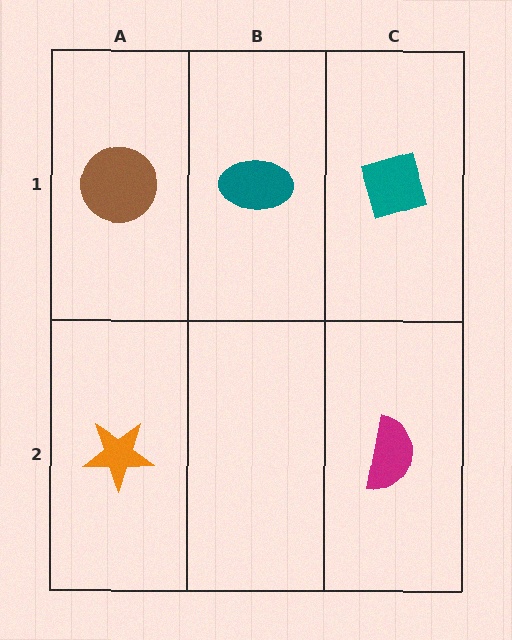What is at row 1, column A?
A brown circle.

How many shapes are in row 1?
3 shapes.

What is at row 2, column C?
A magenta semicircle.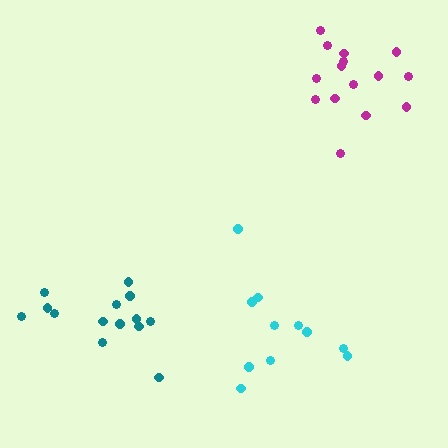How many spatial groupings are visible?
There are 3 spatial groupings.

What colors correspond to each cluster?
The clusters are colored: cyan, magenta, teal.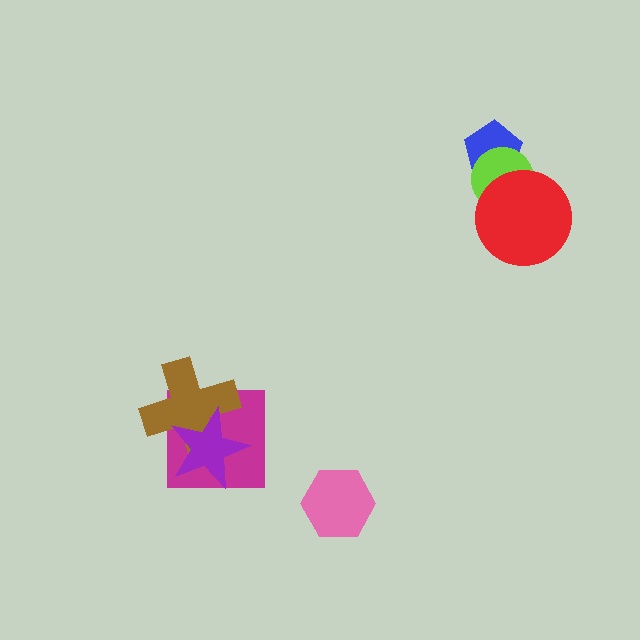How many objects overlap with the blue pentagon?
1 object overlaps with the blue pentagon.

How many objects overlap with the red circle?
1 object overlaps with the red circle.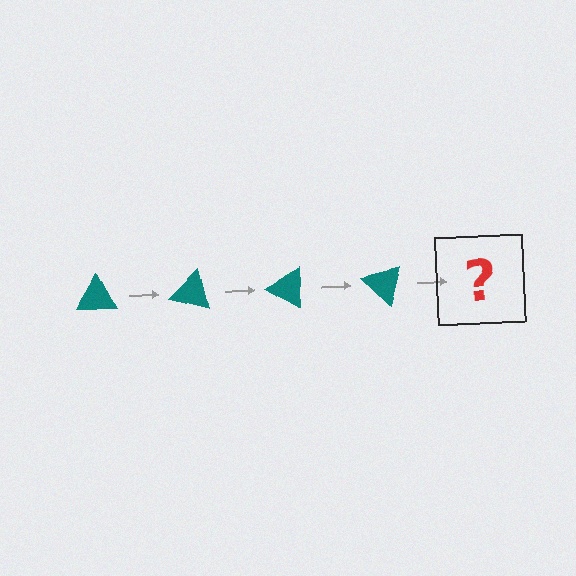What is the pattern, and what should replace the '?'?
The pattern is that the triangle rotates 15 degrees each step. The '?' should be a teal triangle rotated 60 degrees.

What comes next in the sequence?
The next element should be a teal triangle rotated 60 degrees.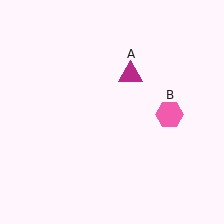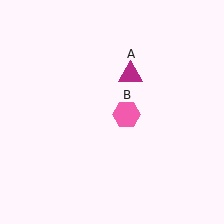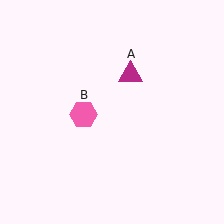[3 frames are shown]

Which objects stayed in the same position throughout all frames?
Magenta triangle (object A) remained stationary.